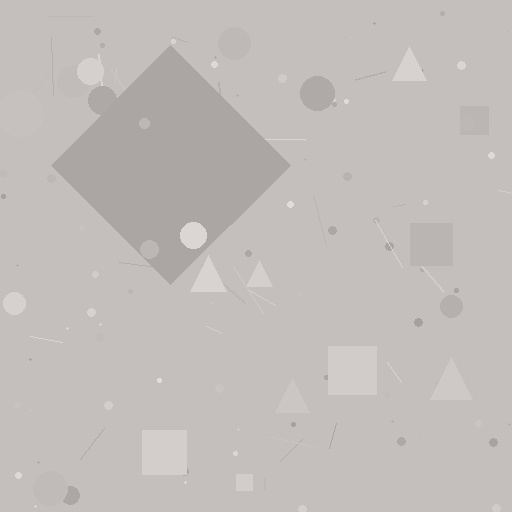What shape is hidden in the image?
A diamond is hidden in the image.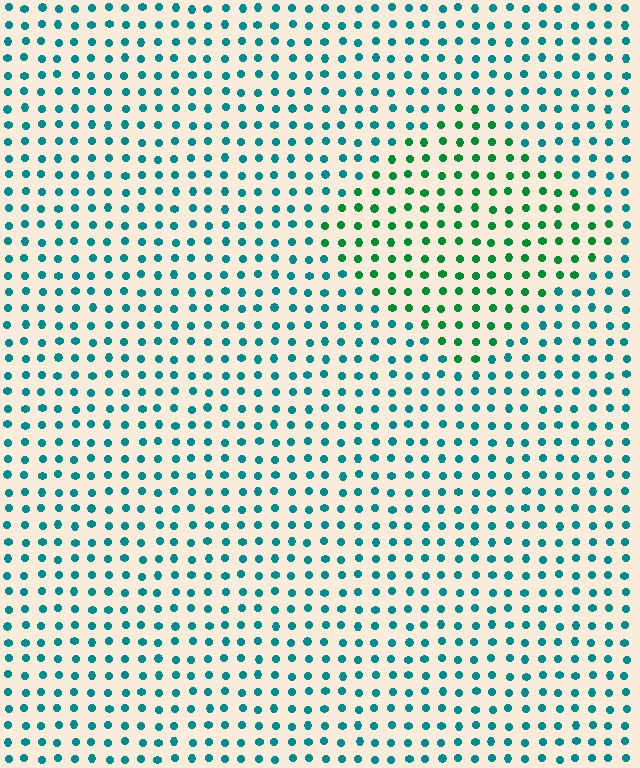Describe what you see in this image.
The image is filled with small teal elements in a uniform arrangement. A diamond-shaped region is visible where the elements are tinted to a slightly different hue, forming a subtle color boundary.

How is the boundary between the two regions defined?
The boundary is defined purely by a slight shift in hue (about 38 degrees). Spacing, size, and orientation are identical on both sides.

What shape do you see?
I see a diamond.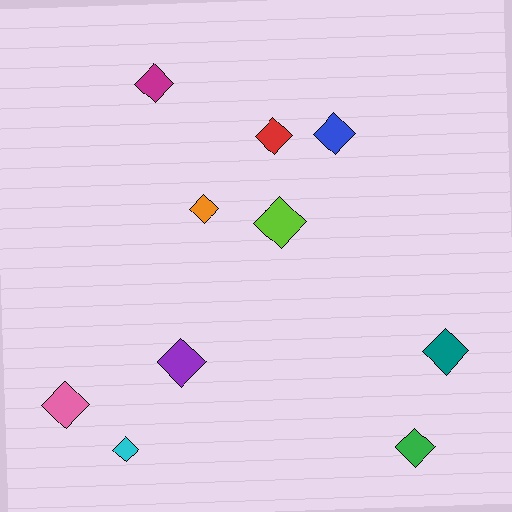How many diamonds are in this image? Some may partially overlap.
There are 10 diamonds.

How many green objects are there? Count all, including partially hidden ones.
There is 1 green object.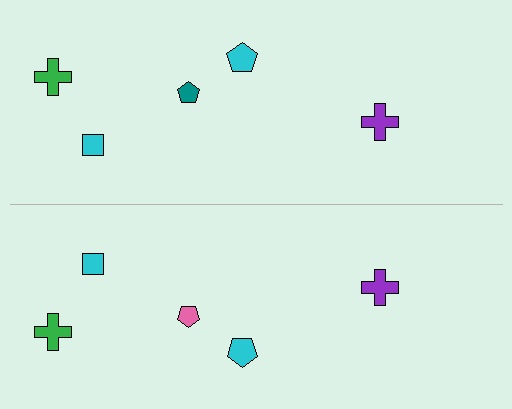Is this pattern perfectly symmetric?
No, the pattern is not perfectly symmetric. The pink pentagon on the bottom side breaks the symmetry — its mirror counterpart is teal.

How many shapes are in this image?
There are 10 shapes in this image.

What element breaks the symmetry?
The pink pentagon on the bottom side breaks the symmetry — its mirror counterpart is teal.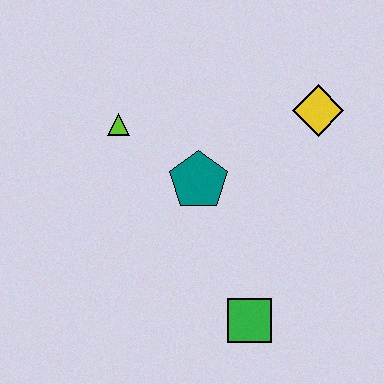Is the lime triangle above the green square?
Yes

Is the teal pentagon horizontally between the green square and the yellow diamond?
No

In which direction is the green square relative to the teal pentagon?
The green square is below the teal pentagon.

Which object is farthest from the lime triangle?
The green square is farthest from the lime triangle.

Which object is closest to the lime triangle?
The teal pentagon is closest to the lime triangle.